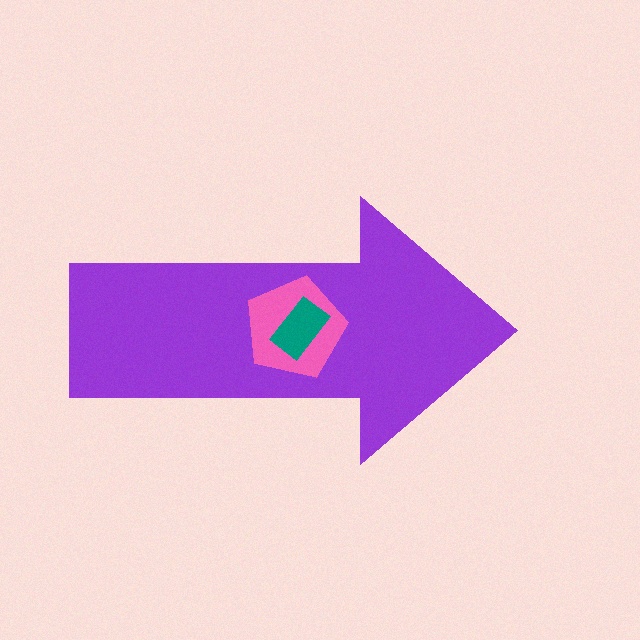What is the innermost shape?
The teal rectangle.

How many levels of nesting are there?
3.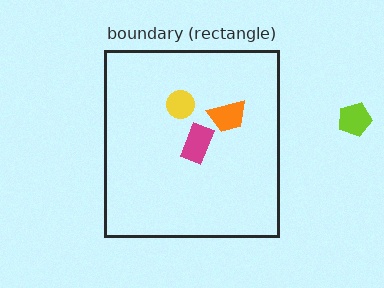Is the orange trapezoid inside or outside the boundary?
Inside.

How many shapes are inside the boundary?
3 inside, 1 outside.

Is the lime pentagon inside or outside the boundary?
Outside.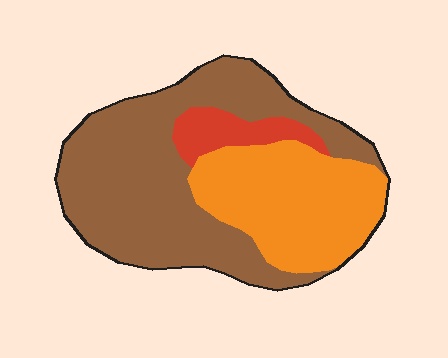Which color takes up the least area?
Red, at roughly 10%.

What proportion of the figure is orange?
Orange takes up between a third and a half of the figure.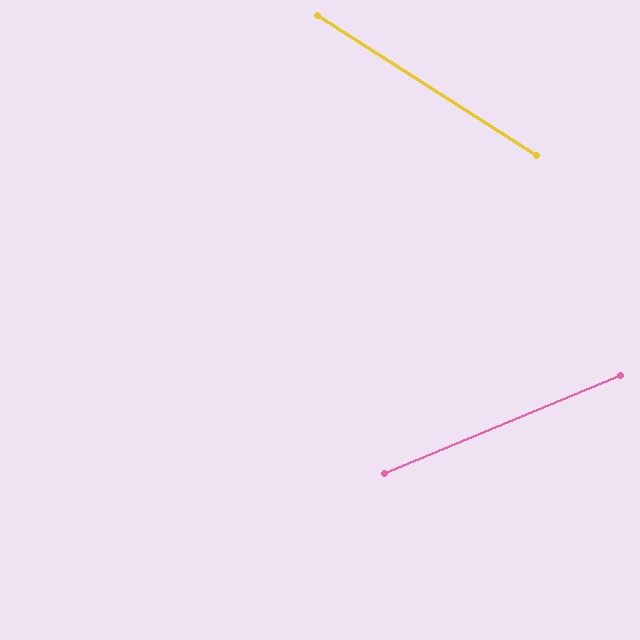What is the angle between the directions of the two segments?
Approximately 55 degrees.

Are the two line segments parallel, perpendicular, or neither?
Neither parallel nor perpendicular — they differ by about 55°.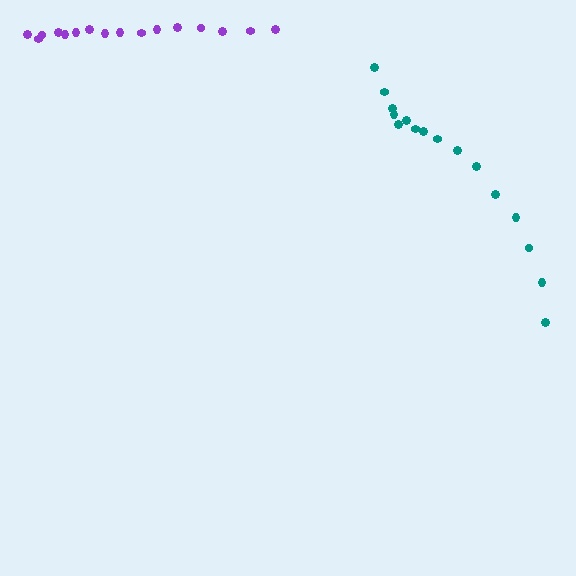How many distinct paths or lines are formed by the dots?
There are 2 distinct paths.